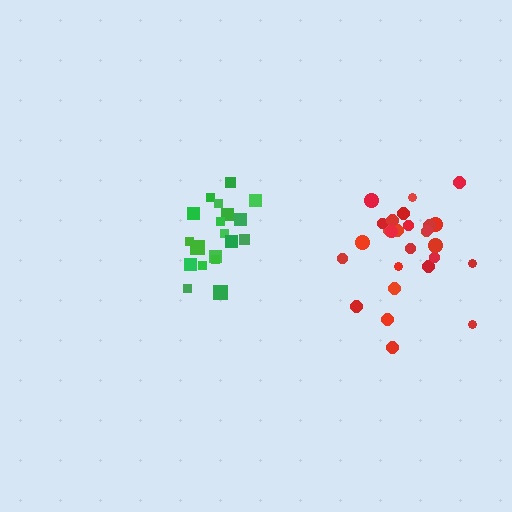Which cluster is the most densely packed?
Red.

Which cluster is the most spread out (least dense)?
Green.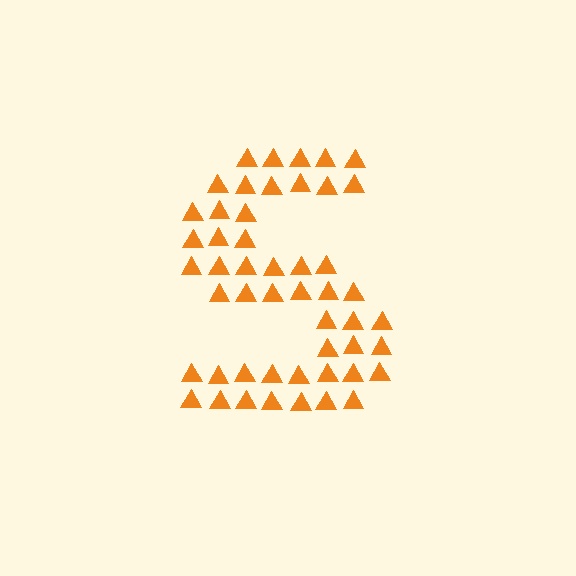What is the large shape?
The large shape is the letter S.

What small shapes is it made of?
It is made of small triangles.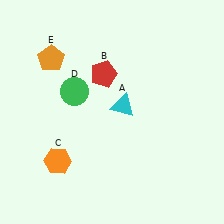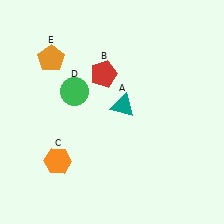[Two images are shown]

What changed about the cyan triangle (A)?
In Image 1, A is cyan. In Image 2, it changed to teal.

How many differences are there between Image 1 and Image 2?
There is 1 difference between the two images.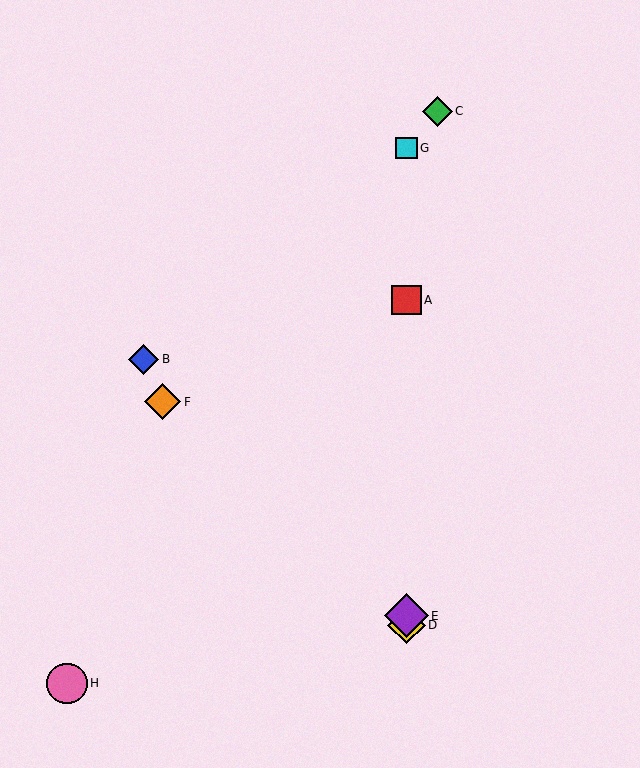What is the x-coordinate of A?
Object A is at x≈407.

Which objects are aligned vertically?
Objects A, D, E, G are aligned vertically.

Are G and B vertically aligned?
No, G is at x≈407 and B is at x≈144.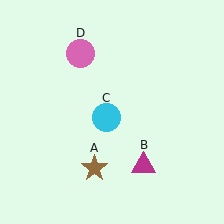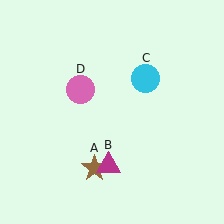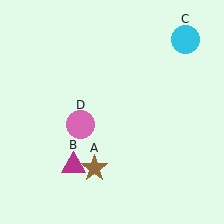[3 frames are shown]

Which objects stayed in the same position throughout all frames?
Brown star (object A) remained stationary.